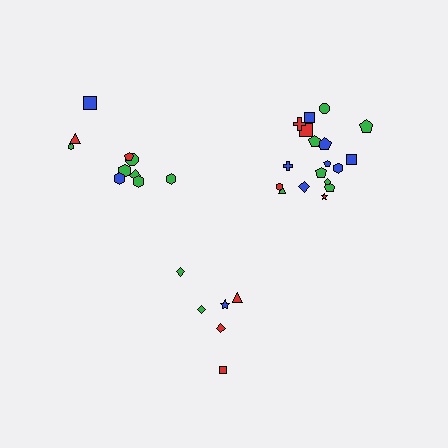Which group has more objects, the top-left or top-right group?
The top-right group.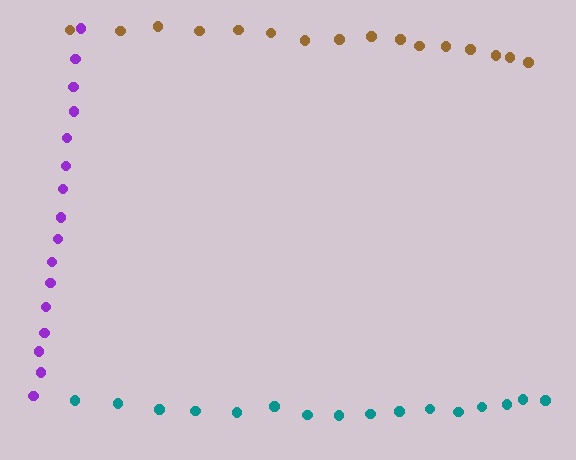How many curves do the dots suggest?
There are 3 distinct paths.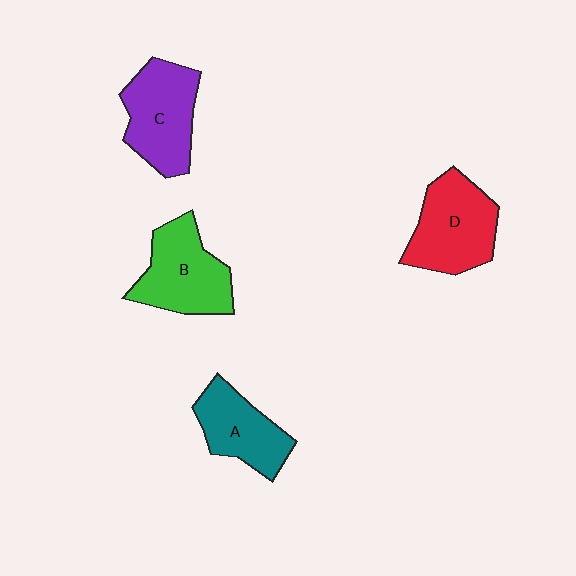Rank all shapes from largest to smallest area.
From largest to smallest: D (red), C (purple), B (green), A (teal).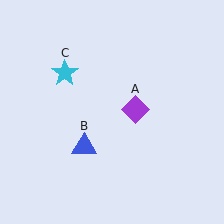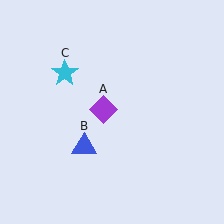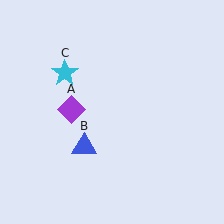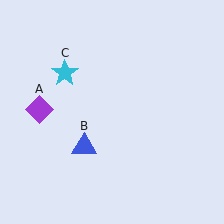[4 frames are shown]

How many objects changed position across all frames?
1 object changed position: purple diamond (object A).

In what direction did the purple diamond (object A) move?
The purple diamond (object A) moved left.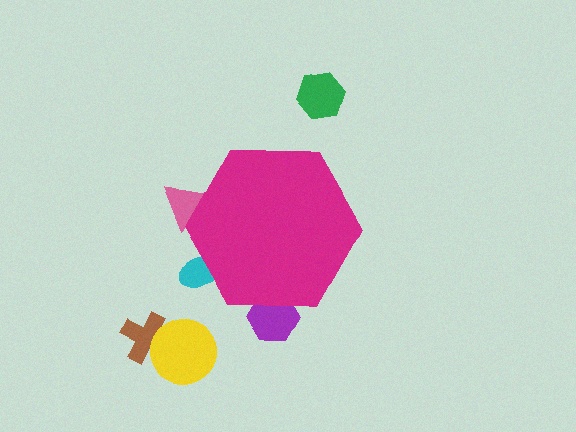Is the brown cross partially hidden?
No, the brown cross is fully visible.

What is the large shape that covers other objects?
A magenta hexagon.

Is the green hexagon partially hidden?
No, the green hexagon is fully visible.